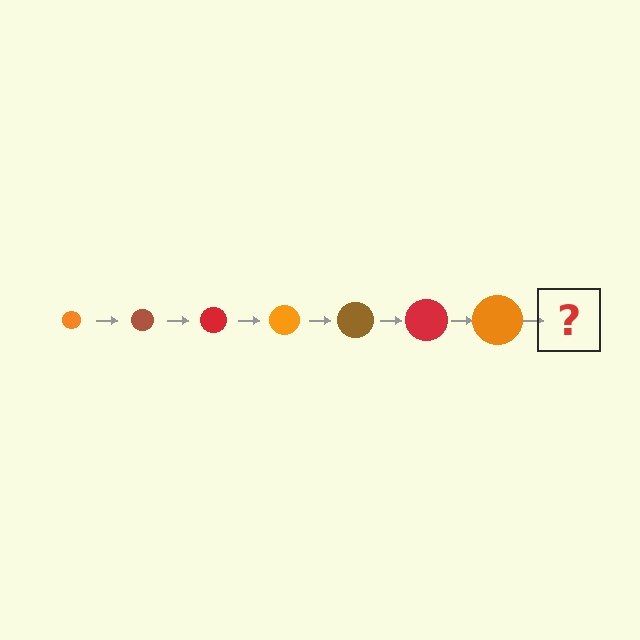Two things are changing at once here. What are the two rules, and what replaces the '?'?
The two rules are that the circle grows larger each step and the color cycles through orange, brown, and red. The '?' should be a brown circle, larger than the previous one.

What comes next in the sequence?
The next element should be a brown circle, larger than the previous one.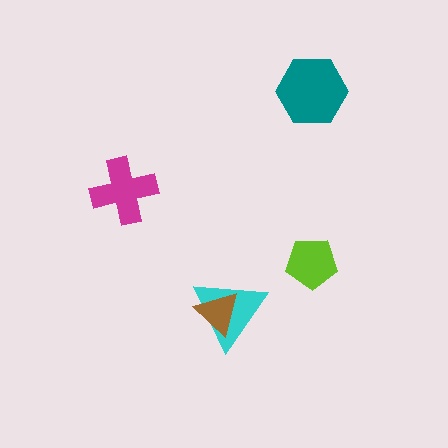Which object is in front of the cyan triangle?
The brown triangle is in front of the cyan triangle.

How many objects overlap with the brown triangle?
1 object overlaps with the brown triangle.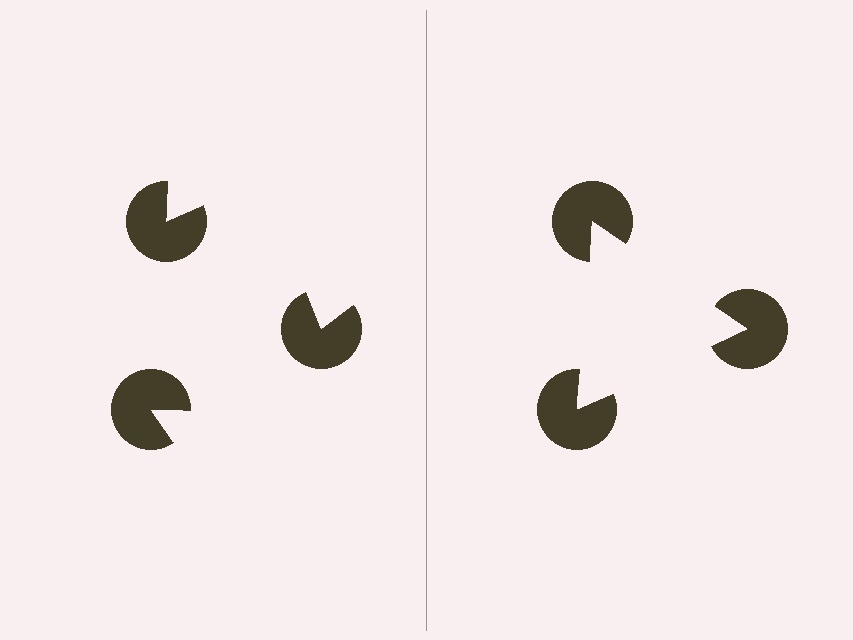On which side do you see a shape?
An illusory triangle appears on the right side. On the left side the wedge cuts are rotated, so no coherent shape forms.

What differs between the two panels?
The pac-man discs are positioned identically on both sides; only the wedge orientations differ. On the right they align to a triangle; on the left they are misaligned.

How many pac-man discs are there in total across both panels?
6 — 3 on each side.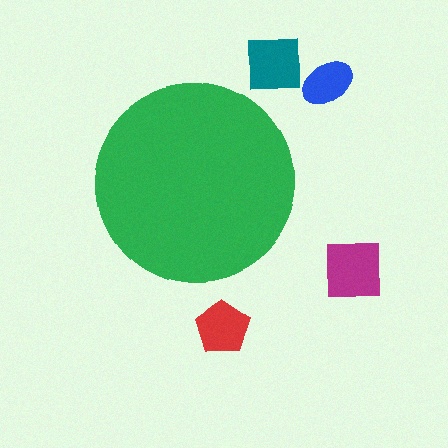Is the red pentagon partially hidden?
No, the red pentagon is fully visible.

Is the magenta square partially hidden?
No, the magenta square is fully visible.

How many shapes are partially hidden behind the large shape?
0 shapes are partially hidden.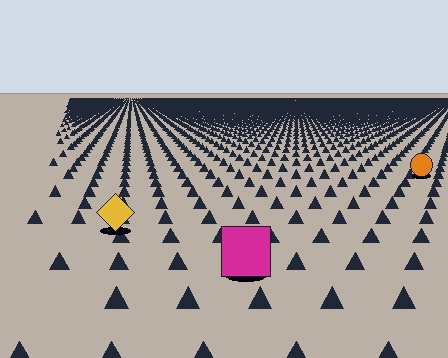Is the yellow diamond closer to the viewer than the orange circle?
Yes. The yellow diamond is closer — you can tell from the texture gradient: the ground texture is coarser near it.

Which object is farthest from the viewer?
The orange circle is farthest from the viewer. It appears smaller and the ground texture around it is denser.